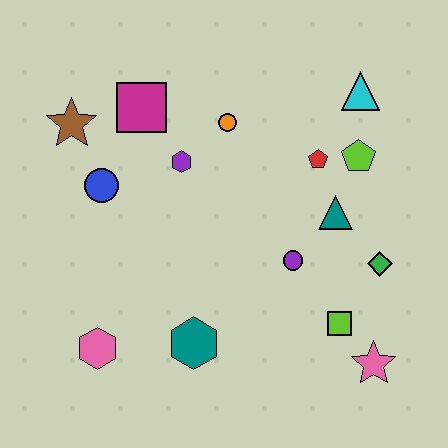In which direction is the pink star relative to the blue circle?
The pink star is to the right of the blue circle.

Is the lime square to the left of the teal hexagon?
No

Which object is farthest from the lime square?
The brown star is farthest from the lime square.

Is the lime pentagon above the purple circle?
Yes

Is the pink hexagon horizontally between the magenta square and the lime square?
No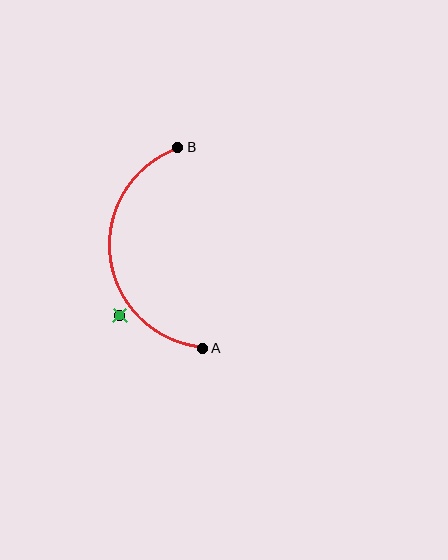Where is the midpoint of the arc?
The arc midpoint is the point on the curve farthest from the straight line joining A and B. It sits to the left of that line.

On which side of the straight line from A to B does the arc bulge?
The arc bulges to the left of the straight line connecting A and B.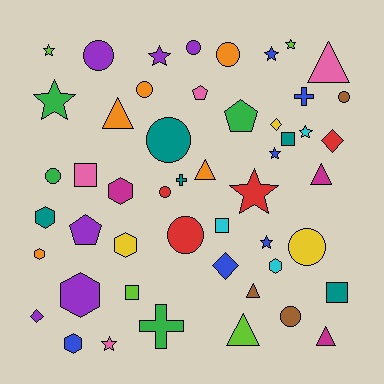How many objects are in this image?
There are 50 objects.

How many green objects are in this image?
There are 4 green objects.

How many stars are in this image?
There are 10 stars.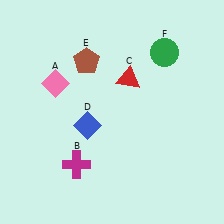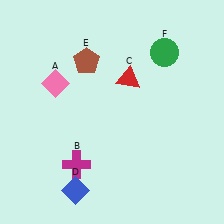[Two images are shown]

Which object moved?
The blue diamond (D) moved down.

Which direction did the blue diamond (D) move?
The blue diamond (D) moved down.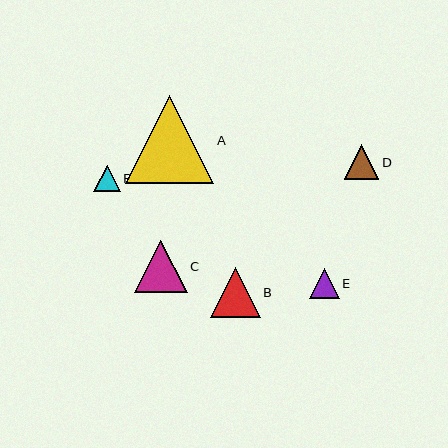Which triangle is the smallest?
Triangle F is the smallest with a size of approximately 26 pixels.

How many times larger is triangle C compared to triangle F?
Triangle C is approximately 2.0 times the size of triangle F.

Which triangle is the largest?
Triangle A is the largest with a size of approximately 89 pixels.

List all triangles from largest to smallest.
From largest to smallest: A, C, B, D, E, F.